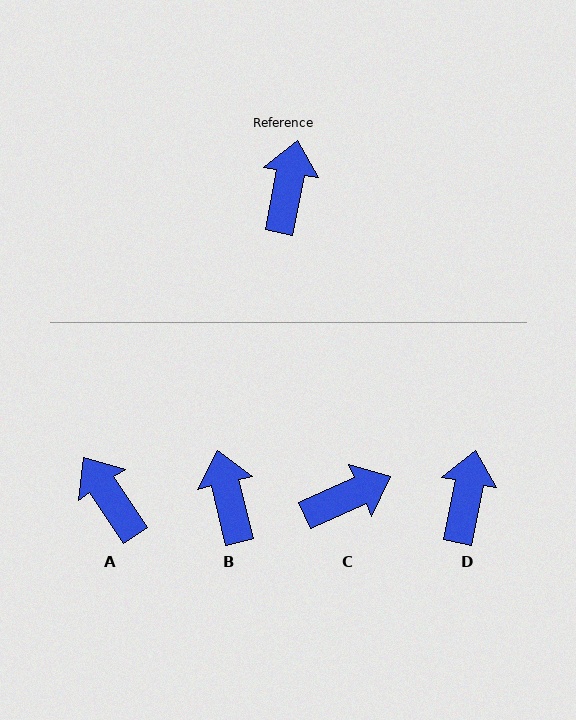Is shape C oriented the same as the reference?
No, it is off by about 55 degrees.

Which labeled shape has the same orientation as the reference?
D.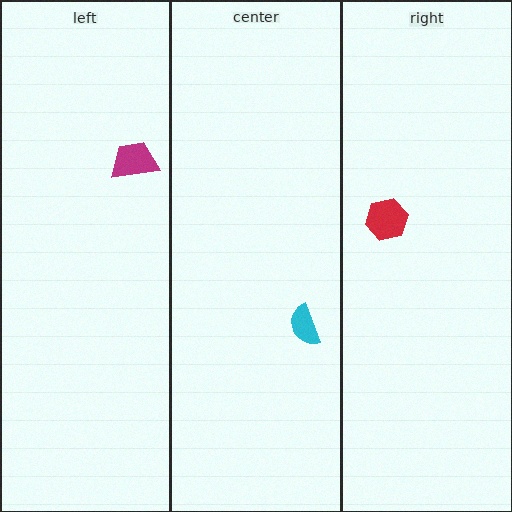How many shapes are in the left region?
1.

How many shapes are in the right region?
1.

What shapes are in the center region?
The cyan semicircle.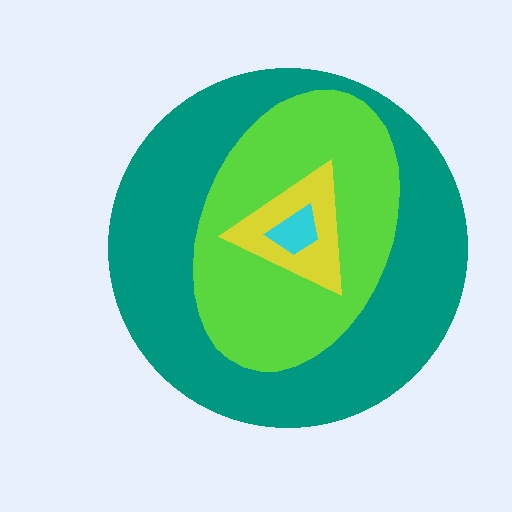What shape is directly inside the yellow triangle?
The cyan trapezoid.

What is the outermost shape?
The teal circle.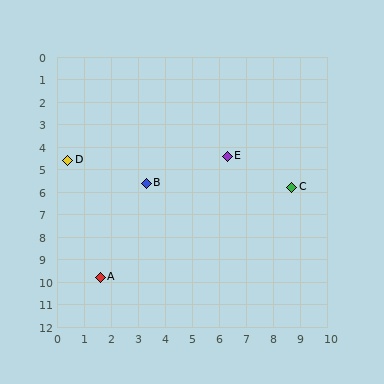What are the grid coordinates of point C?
Point C is at approximately (8.7, 5.8).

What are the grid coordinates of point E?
Point E is at approximately (6.3, 4.4).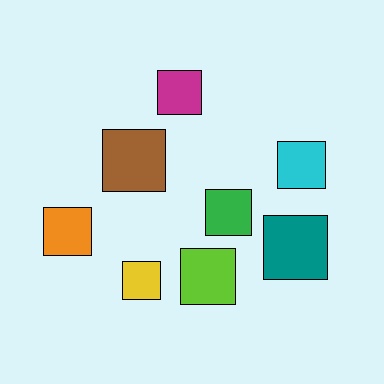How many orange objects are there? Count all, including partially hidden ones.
There is 1 orange object.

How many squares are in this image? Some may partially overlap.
There are 8 squares.